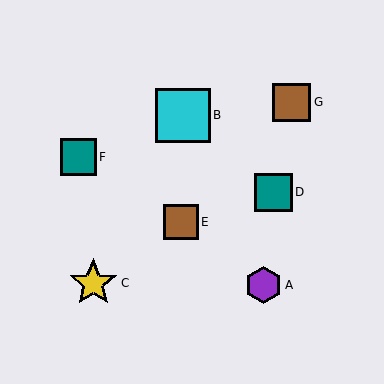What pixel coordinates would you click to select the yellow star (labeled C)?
Click at (93, 283) to select the yellow star C.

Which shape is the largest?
The cyan square (labeled B) is the largest.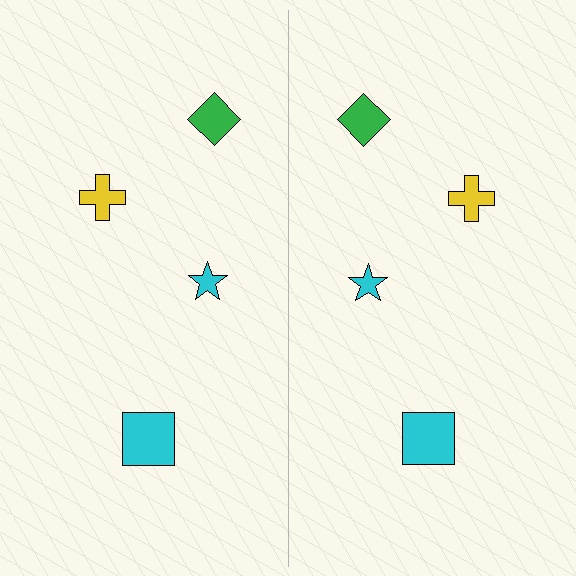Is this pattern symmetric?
Yes, this pattern has bilateral (reflection) symmetry.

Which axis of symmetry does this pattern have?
The pattern has a vertical axis of symmetry running through the center of the image.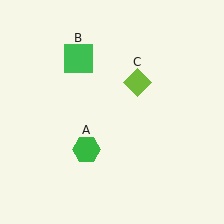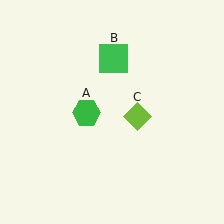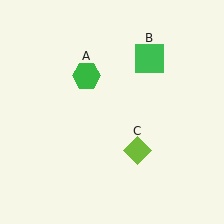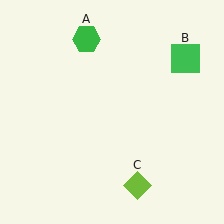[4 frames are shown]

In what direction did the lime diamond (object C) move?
The lime diamond (object C) moved down.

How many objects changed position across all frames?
3 objects changed position: green hexagon (object A), green square (object B), lime diamond (object C).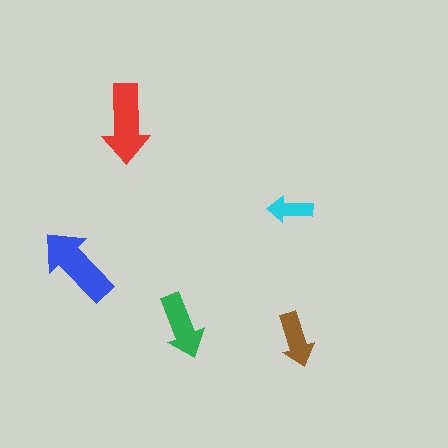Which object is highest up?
The red arrow is topmost.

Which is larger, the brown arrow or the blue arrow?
The blue one.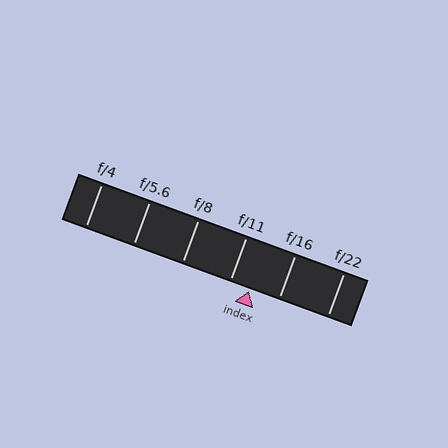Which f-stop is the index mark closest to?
The index mark is closest to f/11.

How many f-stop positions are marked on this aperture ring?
There are 6 f-stop positions marked.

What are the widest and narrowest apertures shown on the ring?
The widest aperture shown is f/4 and the narrowest is f/22.